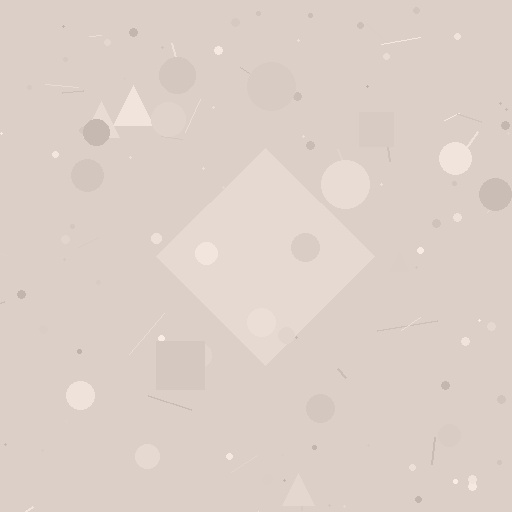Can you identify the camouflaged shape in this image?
The camouflaged shape is a diamond.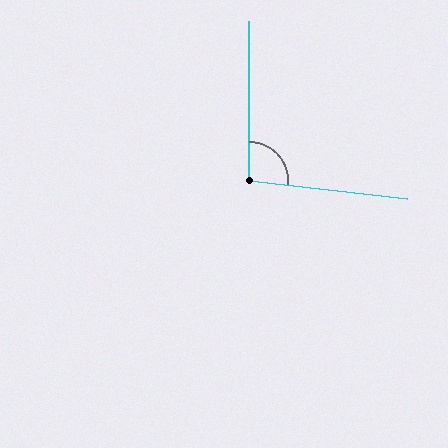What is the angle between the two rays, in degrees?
Approximately 97 degrees.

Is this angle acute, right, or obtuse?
It is obtuse.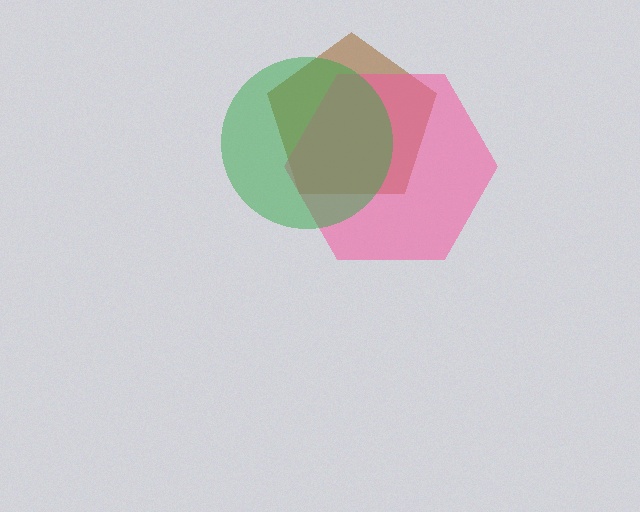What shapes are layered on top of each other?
The layered shapes are: a brown pentagon, a pink hexagon, a green circle.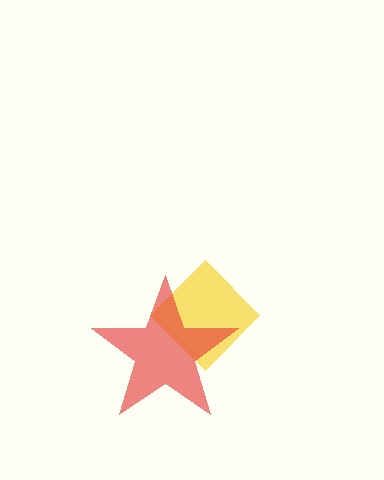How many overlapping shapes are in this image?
There are 2 overlapping shapes in the image.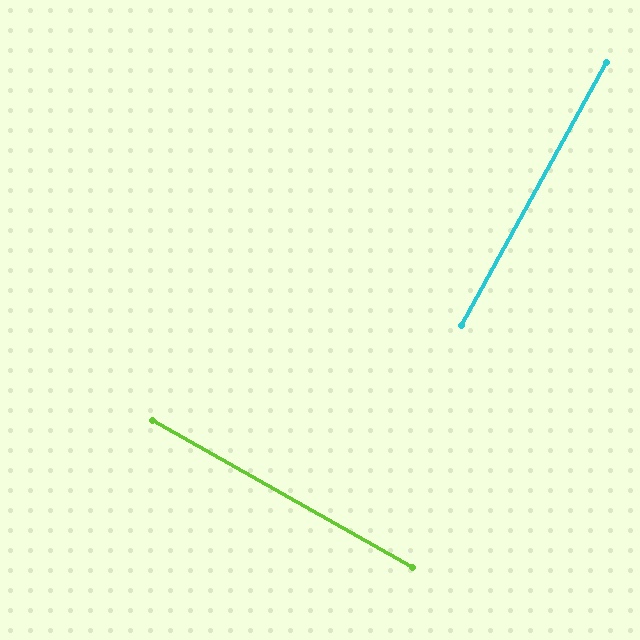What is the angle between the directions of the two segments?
Approximately 90 degrees.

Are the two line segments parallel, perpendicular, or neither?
Perpendicular — they meet at approximately 90°.